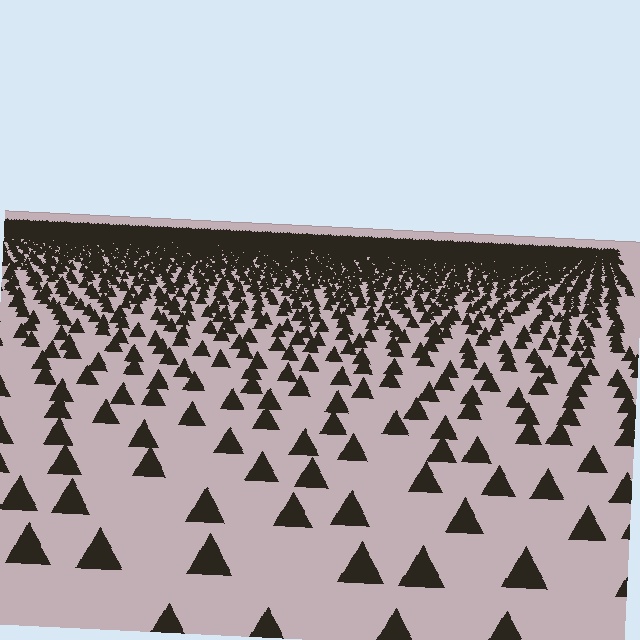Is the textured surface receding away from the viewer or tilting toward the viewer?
The surface is receding away from the viewer. Texture elements get smaller and denser toward the top.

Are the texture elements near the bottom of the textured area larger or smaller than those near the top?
Larger. Near the bottom, elements are closer to the viewer and appear at a bigger on-screen size.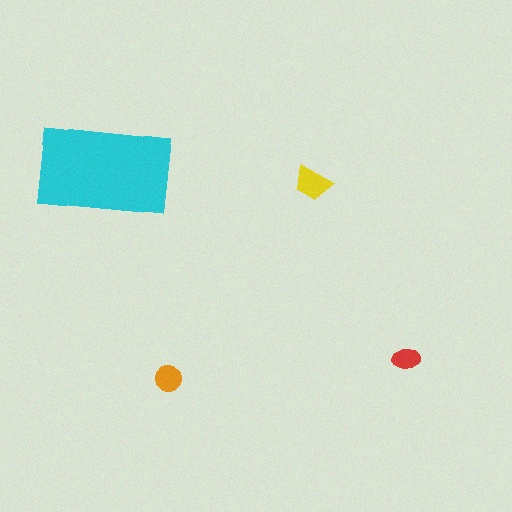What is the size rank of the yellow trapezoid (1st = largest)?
2nd.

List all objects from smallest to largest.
The red ellipse, the orange circle, the yellow trapezoid, the cyan rectangle.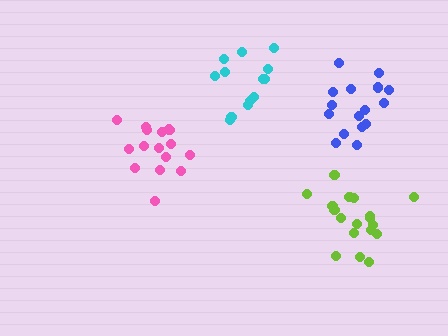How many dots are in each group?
Group 1: 16 dots, Group 2: 18 dots, Group 3: 13 dots, Group 4: 16 dots (63 total).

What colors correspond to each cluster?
The clusters are colored: pink, lime, cyan, blue.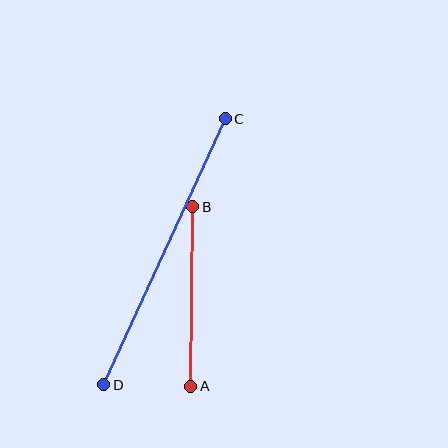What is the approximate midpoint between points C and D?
The midpoint is at approximately (165, 252) pixels.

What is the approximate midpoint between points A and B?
The midpoint is at approximately (192, 296) pixels.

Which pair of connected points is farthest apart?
Points C and D are farthest apart.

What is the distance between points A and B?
The distance is approximately 179 pixels.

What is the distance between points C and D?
The distance is approximately 293 pixels.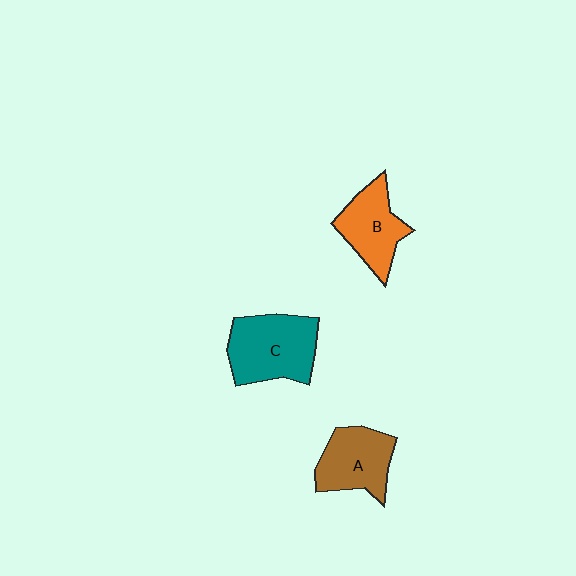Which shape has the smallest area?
Shape B (orange).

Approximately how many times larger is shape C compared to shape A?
Approximately 1.3 times.